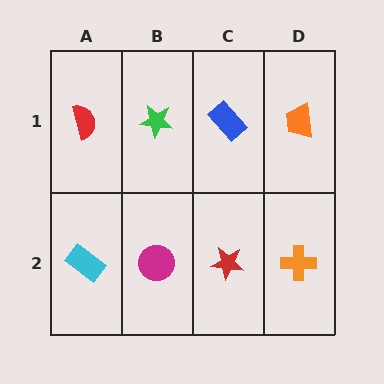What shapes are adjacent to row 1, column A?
A cyan rectangle (row 2, column A), a green star (row 1, column B).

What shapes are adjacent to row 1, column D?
An orange cross (row 2, column D), a blue rectangle (row 1, column C).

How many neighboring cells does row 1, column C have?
3.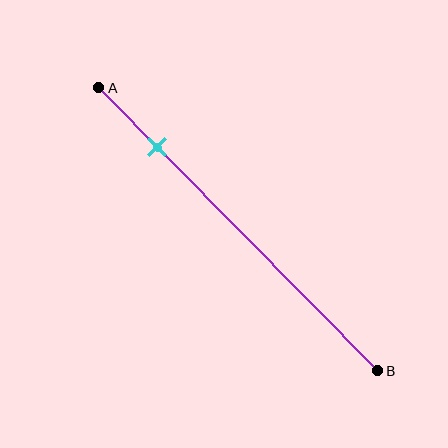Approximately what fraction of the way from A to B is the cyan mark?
The cyan mark is approximately 20% of the way from A to B.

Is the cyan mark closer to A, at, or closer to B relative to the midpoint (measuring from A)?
The cyan mark is closer to point A than the midpoint of segment AB.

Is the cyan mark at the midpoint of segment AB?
No, the mark is at about 20% from A, not at the 50% midpoint.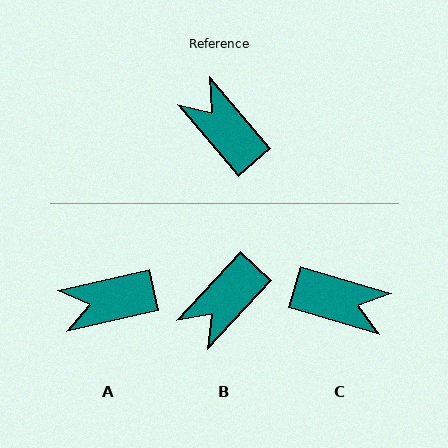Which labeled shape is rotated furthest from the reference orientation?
C, about 147 degrees away.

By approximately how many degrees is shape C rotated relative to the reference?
Approximately 147 degrees clockwise.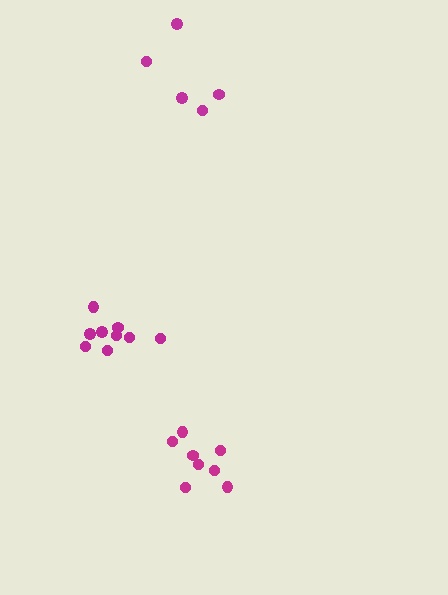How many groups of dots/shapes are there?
There are 3 groups.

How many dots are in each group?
Group 1: 8 dots, Group 2: 9 dots, Group 3: 5 dots (22 total).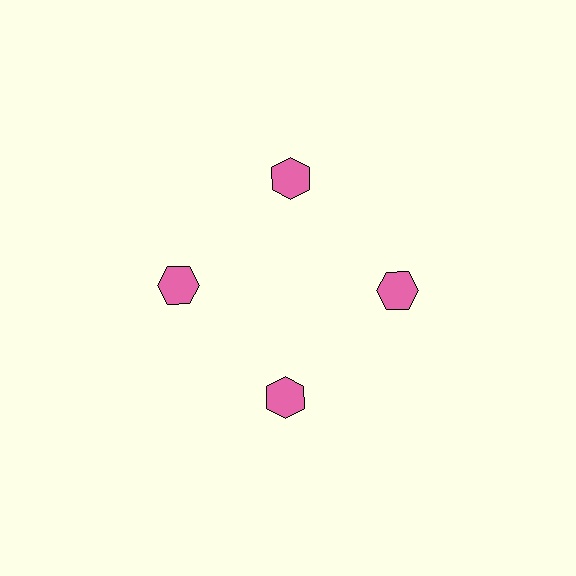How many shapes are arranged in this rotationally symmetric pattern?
There are 4 shapes, arranged in 4 groups of 1.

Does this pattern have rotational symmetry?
Yes, this pattern has 4-fold rotational symmetry. It looks the same after rotating 90 degrees around the center.